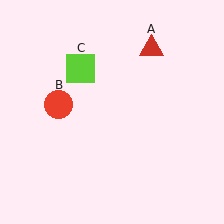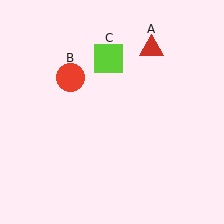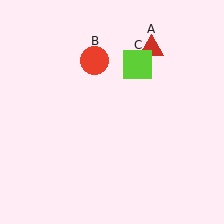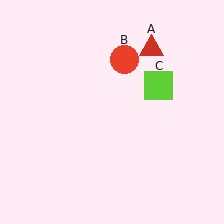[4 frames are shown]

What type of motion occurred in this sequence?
The red circle (object B), lime square (object C) rotated clockwise around the center of the scene.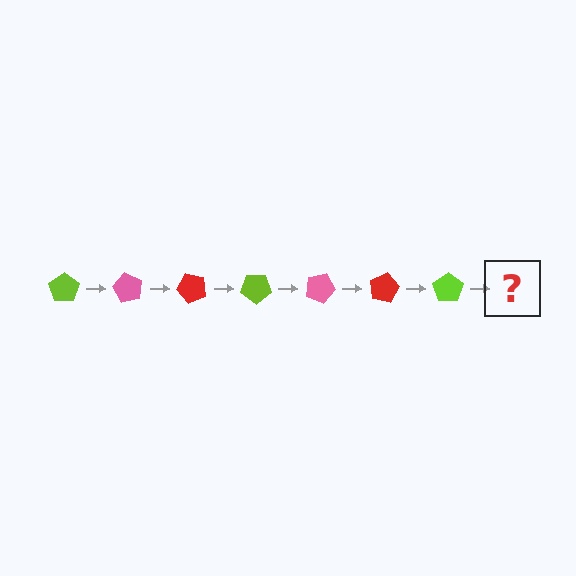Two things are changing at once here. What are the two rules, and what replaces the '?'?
The two rules are that it rotates 60 degrees each step and the color cycles through lime, pink, and red. The '?' should be a pink pentagon, rotated 420 degrees from the start.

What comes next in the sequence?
The next element should be a pink pentagon, rotated 420 degrees from the start.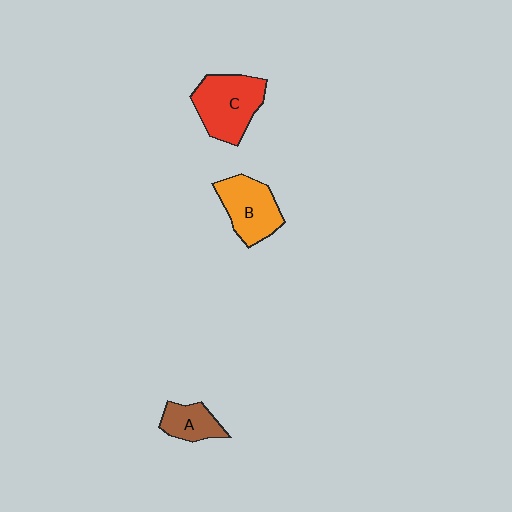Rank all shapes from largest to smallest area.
From largest to smallest: C (red), B (orange), A (brown).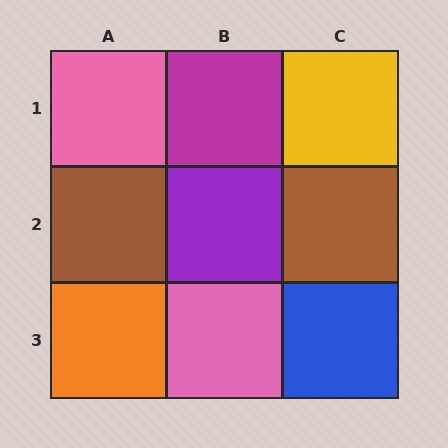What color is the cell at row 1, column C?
Yellow.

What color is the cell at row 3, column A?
Orange.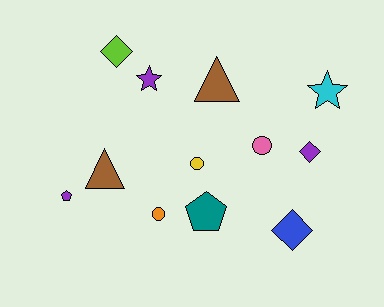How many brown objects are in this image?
There are 2 brown objects.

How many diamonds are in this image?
There are 3 diamonds.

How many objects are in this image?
There are 12 objects.